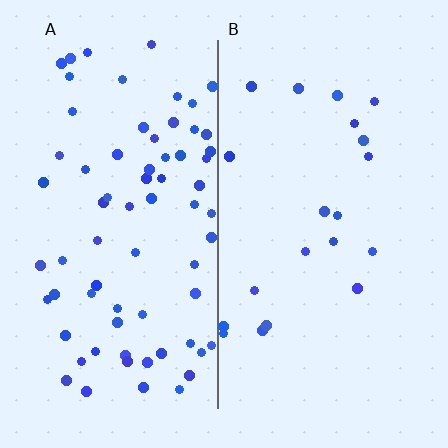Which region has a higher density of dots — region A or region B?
A (the left).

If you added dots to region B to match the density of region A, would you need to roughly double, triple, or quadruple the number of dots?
Approximately triple.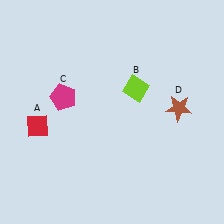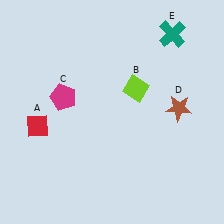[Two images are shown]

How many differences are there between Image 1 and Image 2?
There is 1 difference between the two images.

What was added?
A teal cross (E) was added in Image 2.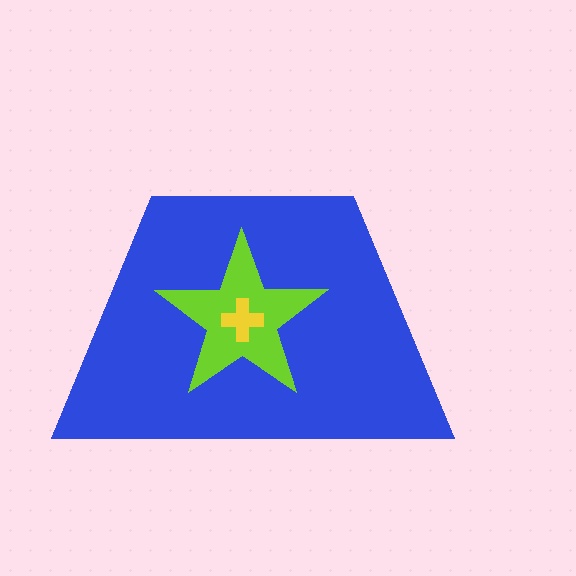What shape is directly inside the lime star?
The yellow cross.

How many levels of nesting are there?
3.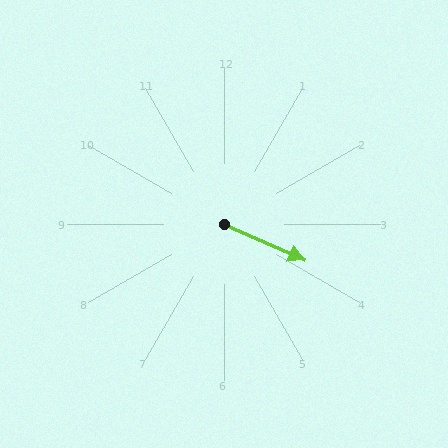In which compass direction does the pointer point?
Southeast.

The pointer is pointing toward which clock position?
Roughly 4 o'clock.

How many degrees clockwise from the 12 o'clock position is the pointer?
Approximately 114 degrees.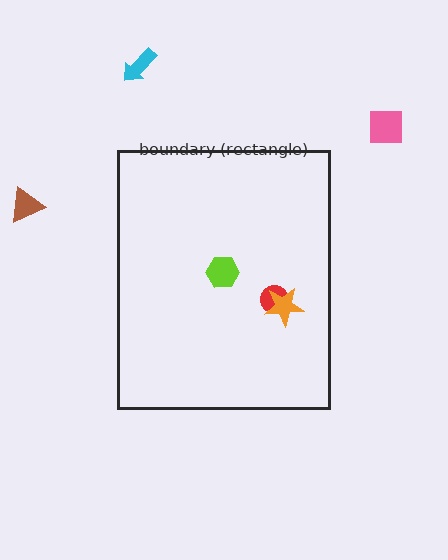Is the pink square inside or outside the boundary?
Outside.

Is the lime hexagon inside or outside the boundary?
Inside.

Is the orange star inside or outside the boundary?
Inside.